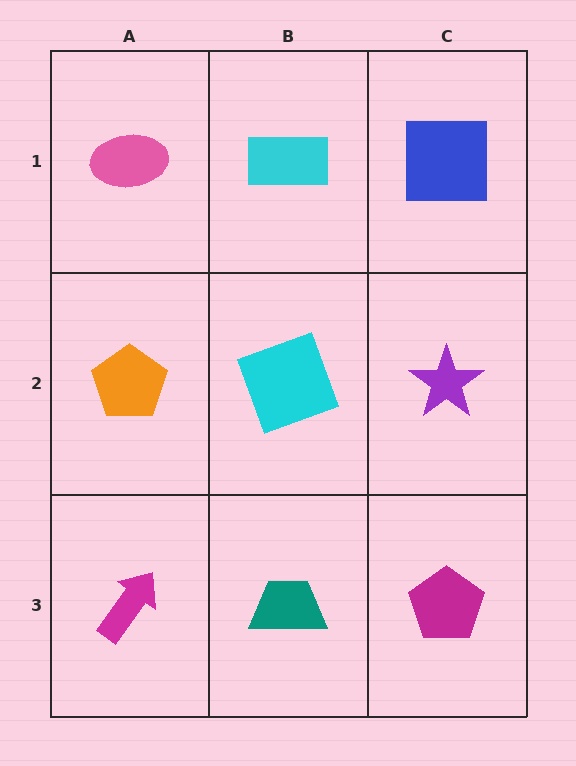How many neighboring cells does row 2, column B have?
4.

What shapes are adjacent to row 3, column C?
A purple star (row 2, column C), a teal trapezoid (row 3, column B).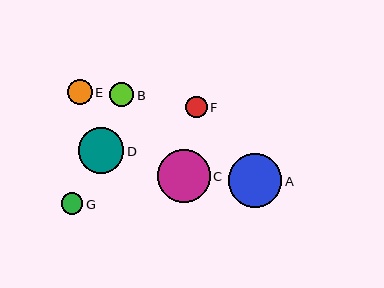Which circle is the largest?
Circle A is the largest with a size of approximately 54 pixels.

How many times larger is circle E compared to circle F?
Circle E is approximately 1.2 times the size of circle F.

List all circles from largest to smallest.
From largest to smallest: A, C, D, E, B, F, G.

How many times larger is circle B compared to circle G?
Circle B is approximately 1.1 times the size of circle G.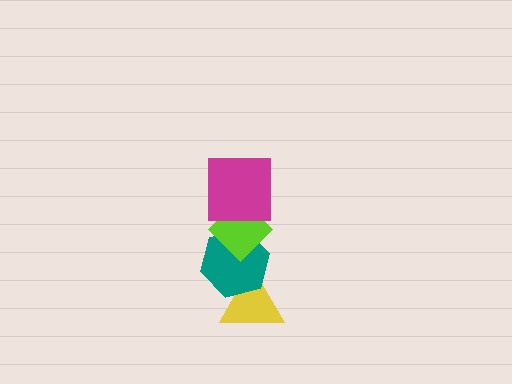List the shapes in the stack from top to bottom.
From top to bottom: the magenta square, the lime diamond, the teal hexagon, the yellow triangle.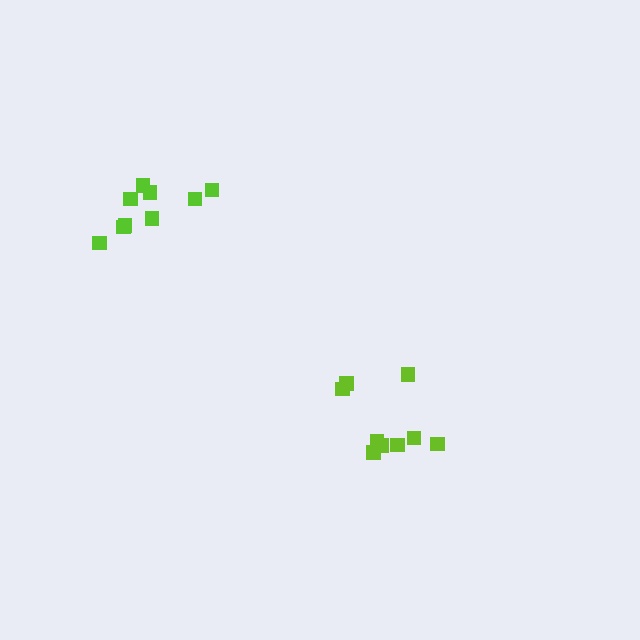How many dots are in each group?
Group 1: 9 dots, Group 2: 9 dots (18 total).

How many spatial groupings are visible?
There are 2 spatial groupings.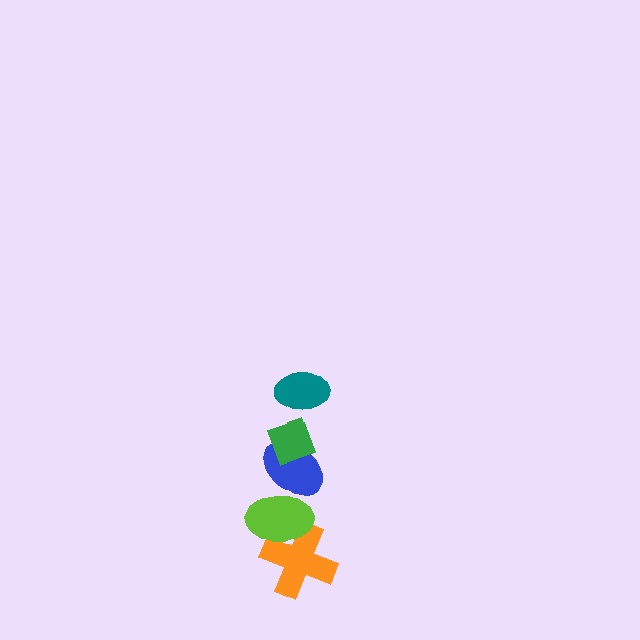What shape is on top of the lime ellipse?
The blue ellipse is on top of the lime ellipse.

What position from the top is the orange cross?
The orange cross is 5th from the top.